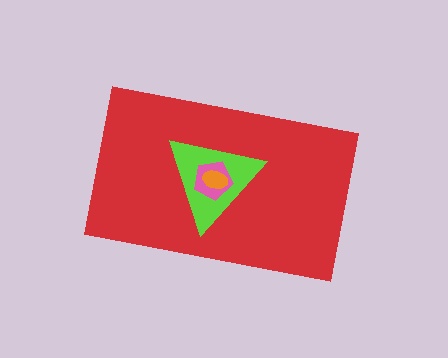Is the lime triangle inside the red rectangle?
Yes.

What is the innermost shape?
The orange ellipse.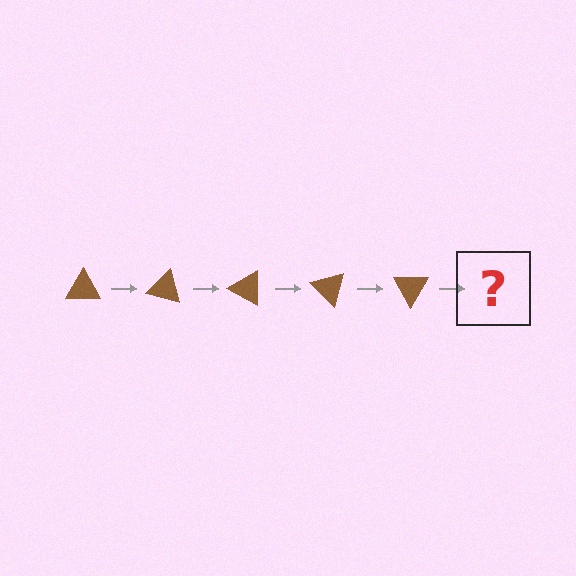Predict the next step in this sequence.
The next step is a brown triangle rotated 75 degrees.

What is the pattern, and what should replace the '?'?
The pattern is that the triangle rotates 15 degrees each step. The '?' should be a brown triangle rotated 75 degrees.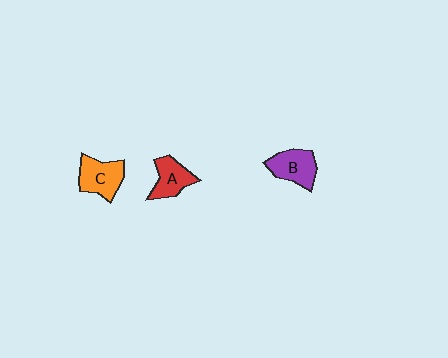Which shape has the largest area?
Shape C (orange).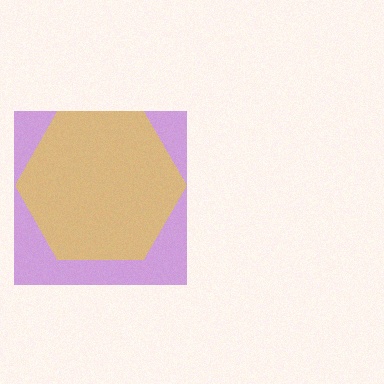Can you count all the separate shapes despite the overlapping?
Yes, there are 2 separate shapes.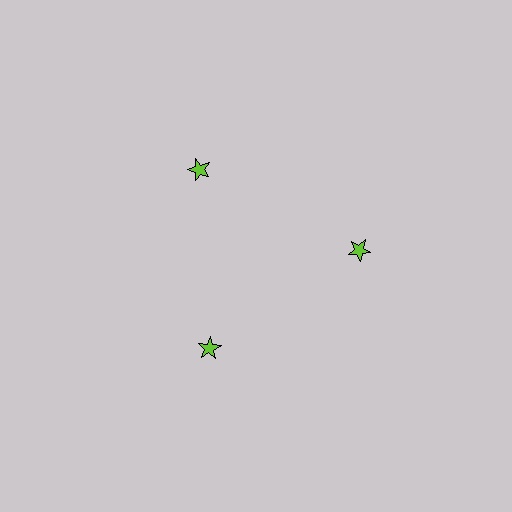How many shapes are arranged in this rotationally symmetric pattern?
There are 3 shapes, arranged in 3 groups of 1.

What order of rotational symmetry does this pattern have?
This pattern has 3-fold rotational symmetry.